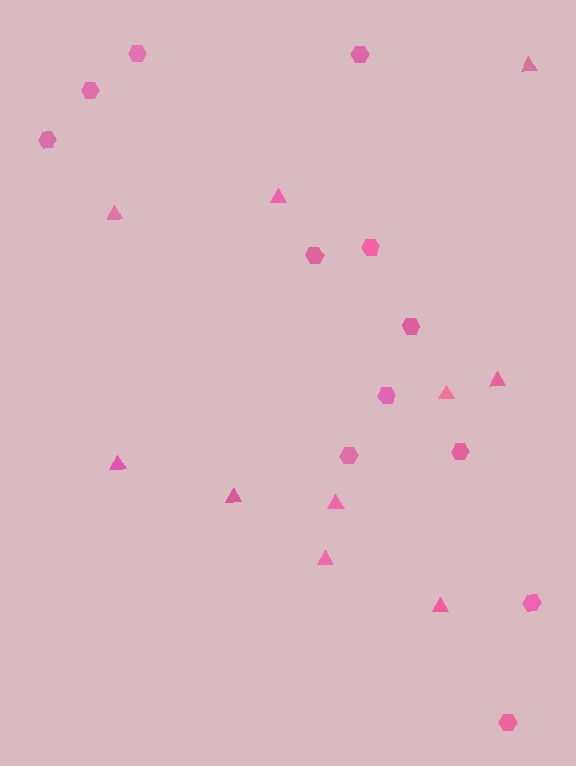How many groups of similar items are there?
There are 2 groups: one group of hexagons (12) and one group of triangles (10).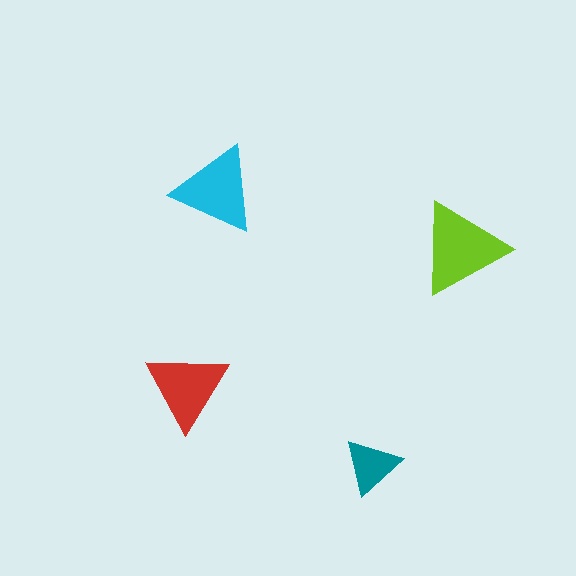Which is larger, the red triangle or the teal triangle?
The red one.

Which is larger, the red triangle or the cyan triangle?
The cyan one.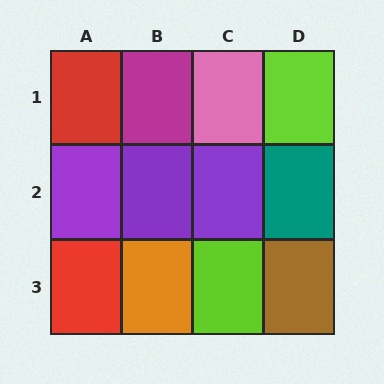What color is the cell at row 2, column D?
Teal.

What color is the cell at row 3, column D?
Brown.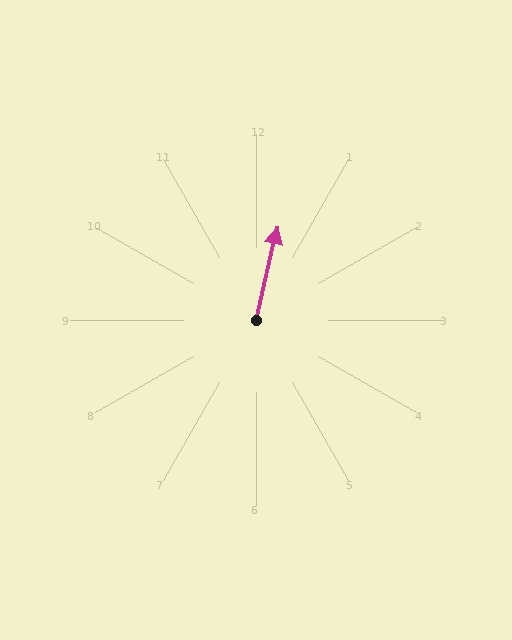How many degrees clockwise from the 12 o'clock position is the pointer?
Approximately 13 degrees.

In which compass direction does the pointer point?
North.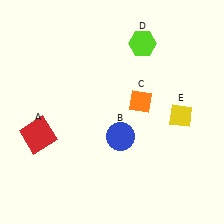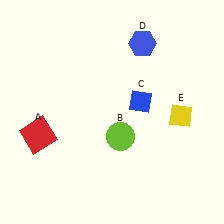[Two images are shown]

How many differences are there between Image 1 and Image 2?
There are 3 differences between the two images.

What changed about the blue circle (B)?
In Image 1, B is blue. In Image 2, it changed to lime.